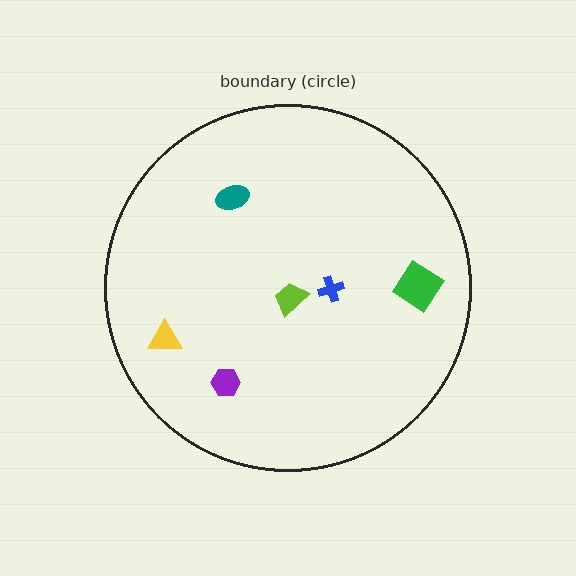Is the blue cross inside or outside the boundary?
Inside.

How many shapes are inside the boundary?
6 inside, 0 outside.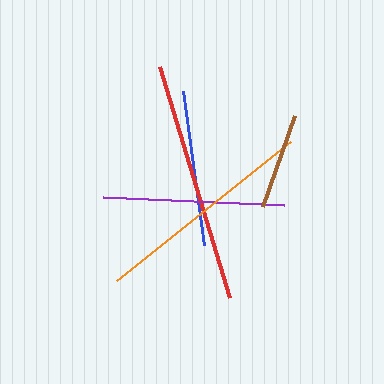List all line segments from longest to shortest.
From longest to shortest: red, orange, purple, blue, brown.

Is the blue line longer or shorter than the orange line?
The orange line is longer than the blue line.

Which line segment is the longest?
The red line is the longest at approximately 242 pixels.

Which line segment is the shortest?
The brown line is the shortest at approximately 96 pixels.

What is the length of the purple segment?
The purple segment is approximately 181 pixels long.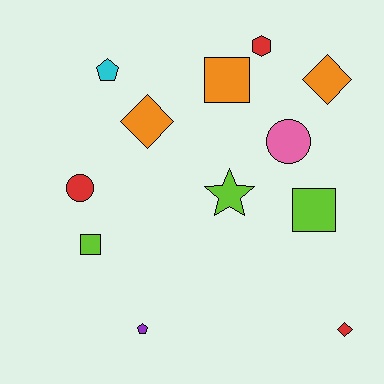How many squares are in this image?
There are 3 squares.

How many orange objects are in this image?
There are 3 orange objects.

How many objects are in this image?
There are 12 objects.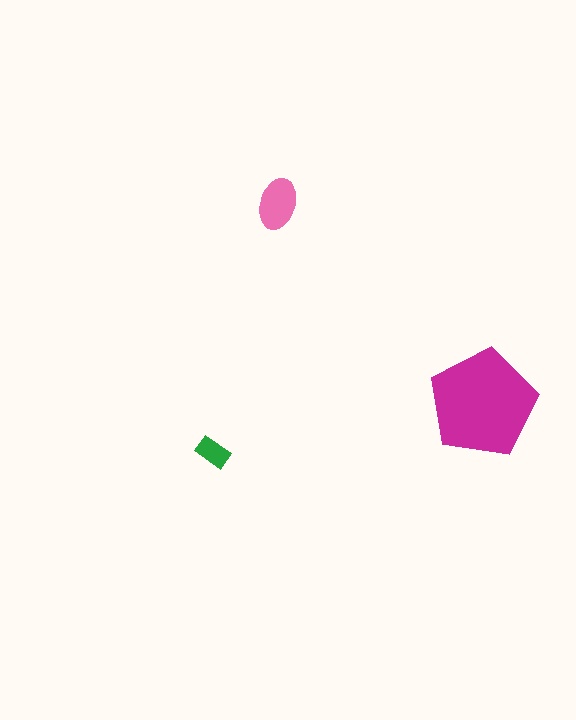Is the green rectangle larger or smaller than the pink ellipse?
Smaller.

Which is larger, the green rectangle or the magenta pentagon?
The magenta pentagon.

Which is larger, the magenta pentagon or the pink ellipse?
The magenta pentagon.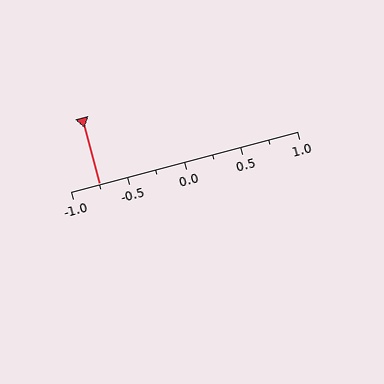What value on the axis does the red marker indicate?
The marker indicates approximately -0.75.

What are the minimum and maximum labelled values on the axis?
The axis runs from -1.0 to 1.0.